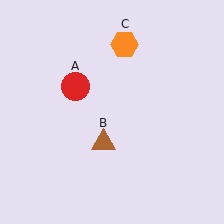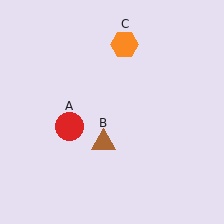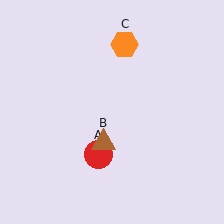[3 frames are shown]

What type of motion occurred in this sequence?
The red circle (object A) rotated counterclockwise around the center of the scene.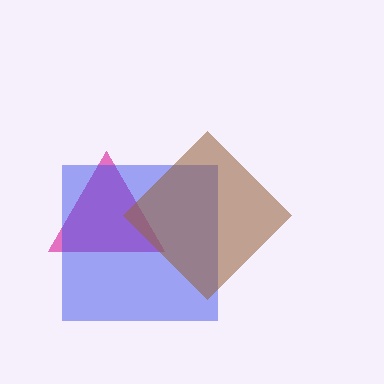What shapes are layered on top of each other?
The layered shapes are: a magenta triangle, a blue square, a brown diamond.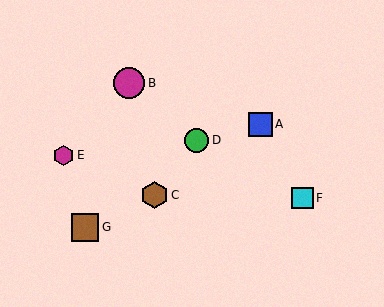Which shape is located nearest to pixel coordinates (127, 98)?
The magenta circle (labeled B) at (129, 83) is nearest to that location.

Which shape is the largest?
The magenta circle (labeled B) is the largest.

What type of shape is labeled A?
Shape A is a blue square.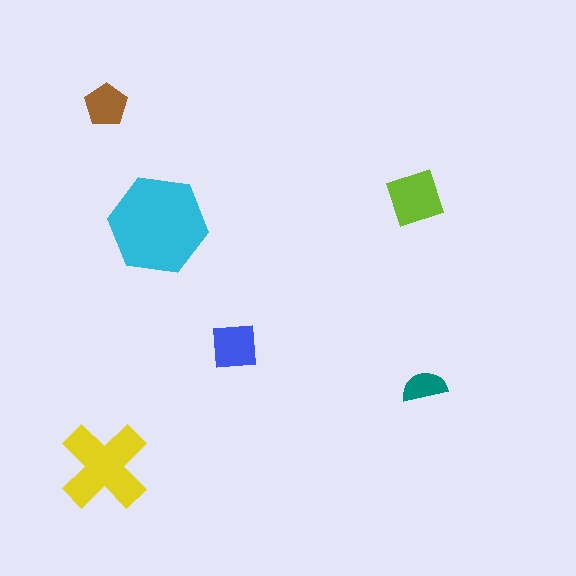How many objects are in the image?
There are 6 objects in the image.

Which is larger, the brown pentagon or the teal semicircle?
The brown pentagon.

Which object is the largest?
The cyan hexagon.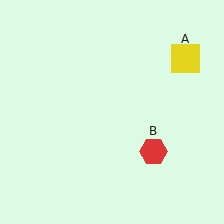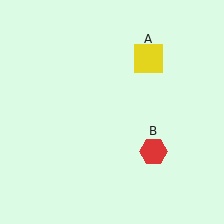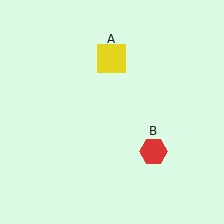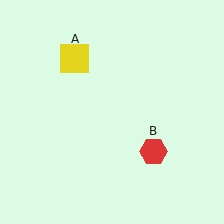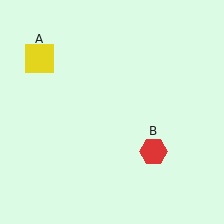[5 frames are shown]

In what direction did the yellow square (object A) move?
The yellow square (object A) moved left.